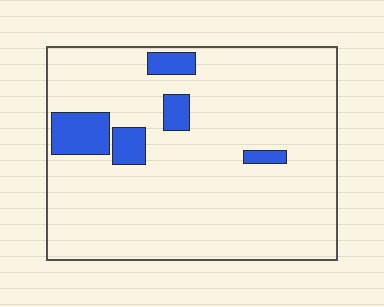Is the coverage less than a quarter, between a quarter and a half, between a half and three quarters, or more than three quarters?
Less than a quarter.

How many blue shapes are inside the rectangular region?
5.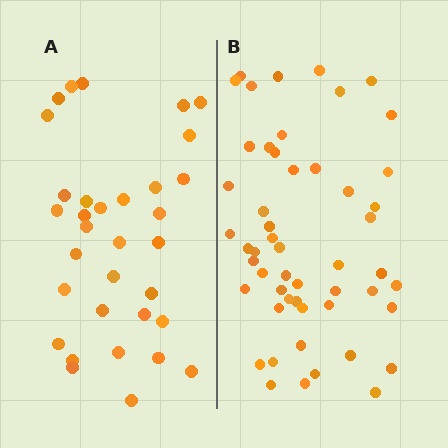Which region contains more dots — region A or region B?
Region B (the right region) has more dots.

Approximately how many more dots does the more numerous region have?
Region B has approximately 20 more dots than region A.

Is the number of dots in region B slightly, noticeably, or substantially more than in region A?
Region B has substantially more. The ratio is roughly 1.6 to 1.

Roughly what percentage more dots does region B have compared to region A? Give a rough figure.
About 60% more.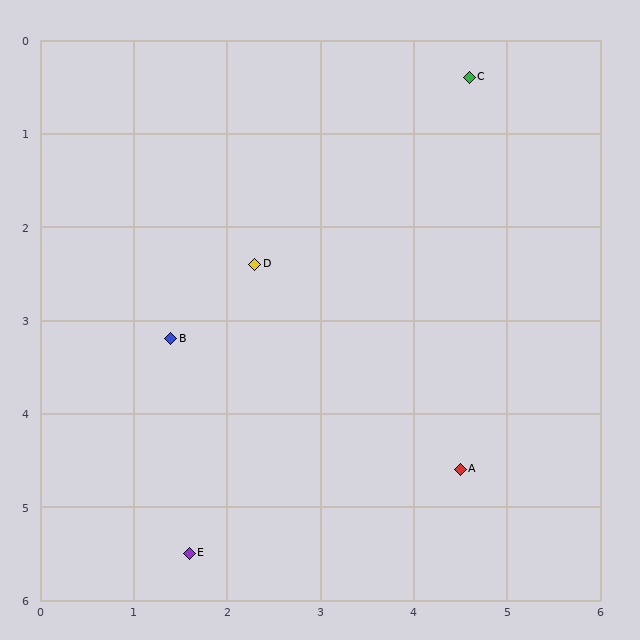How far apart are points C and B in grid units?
Points C and B are about 4.3 grid units apart.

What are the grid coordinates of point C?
Point C is at approximately (4.6, 0.4).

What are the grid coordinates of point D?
Point D is at approximately (2.3, 2.4).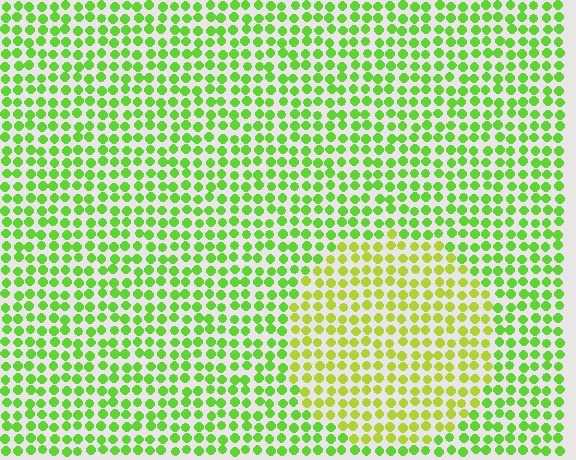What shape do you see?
I see a circle.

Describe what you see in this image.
The image is filled with small lime elements in a uniform arrangement. A circle-shaped region is visible where the elements are tinted to a slightly different hue, forming a subtle color boundary.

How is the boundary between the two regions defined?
The boundary is defined purely by a slight shift in hue (about 30 degrees). Spacing, size, and orientation are identical on both sides.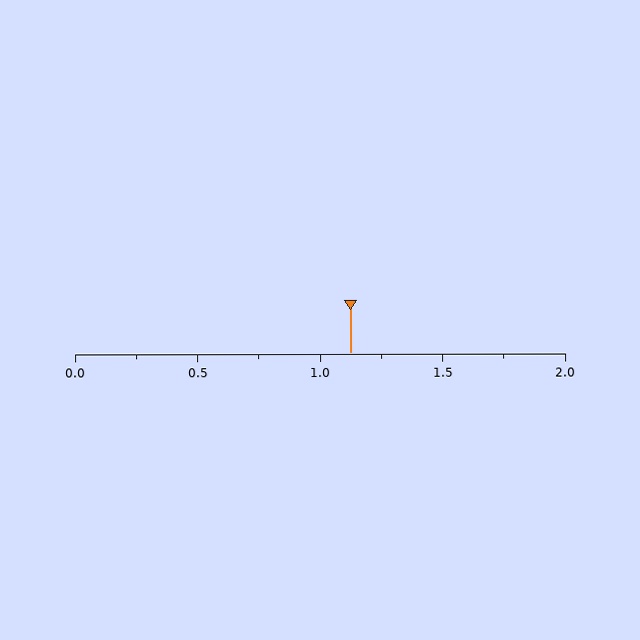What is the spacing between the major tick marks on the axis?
The major ticks are spaced 0.5 apart.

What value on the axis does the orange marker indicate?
The marker indicates approximately 1.12.